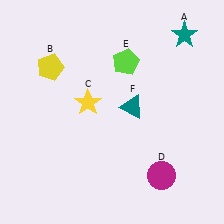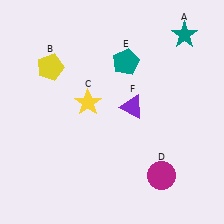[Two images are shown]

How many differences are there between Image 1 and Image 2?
There are 2 differences between the two images.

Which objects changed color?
E changed from lime to teal. F changed from teal to purple.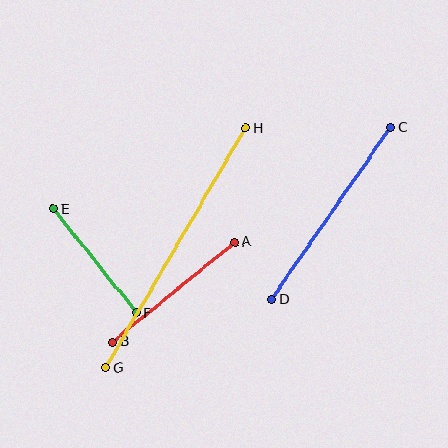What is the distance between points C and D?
The distance is approximately 209 pixels.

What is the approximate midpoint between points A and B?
The midpoint is at approximately (174, 292) pixels.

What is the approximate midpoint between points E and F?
The midpoint is at approximately (95, 261) pixels.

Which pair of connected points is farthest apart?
Points G and H are farthest apart.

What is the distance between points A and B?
The distance is approximately 158 pixels.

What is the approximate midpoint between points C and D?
The midpoint is at approximately (331, 213) pixels.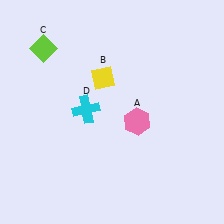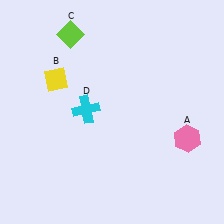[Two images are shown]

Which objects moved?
The objects that moved are: the pink hexagon (A), the yellow diamond (B), the lime diamond (C).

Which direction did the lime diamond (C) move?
The lime diamond (C) moved right.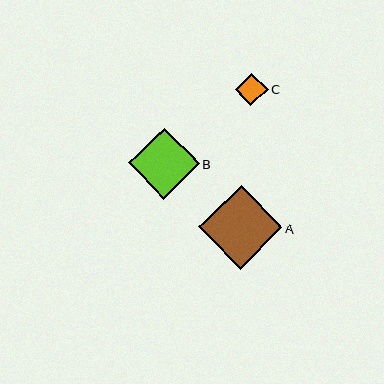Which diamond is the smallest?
Diamond C is the smallest with a size of approximately 32 pixels.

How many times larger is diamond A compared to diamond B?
Diamond A is approximately 1.2 times the size of diamond B.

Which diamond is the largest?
Diamond A is the largest with a size of approximately 84 pixels.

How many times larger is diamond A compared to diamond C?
Diamond A is approximately 2.6 times the size of diamond C.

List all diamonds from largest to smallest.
From largest to smallest: A, B, C.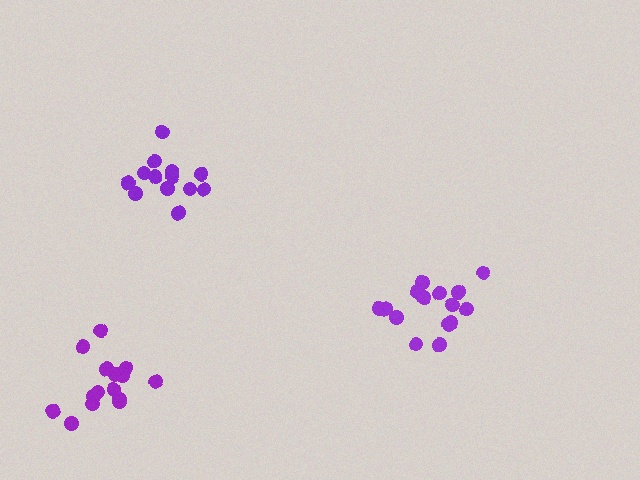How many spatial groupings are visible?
There are 3 spatial groupings.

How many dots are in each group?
Group 1: 13 dots, Group 2: 16 dots, Group 3: 15 dots (44 total).